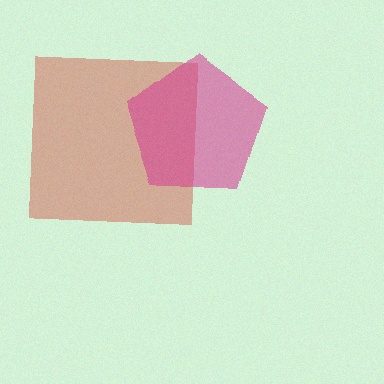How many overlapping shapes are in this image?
There are 2 overlapping shapes in the image.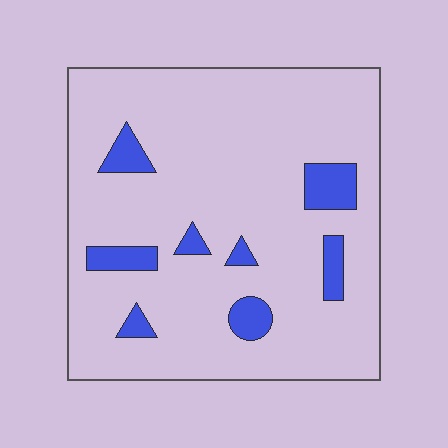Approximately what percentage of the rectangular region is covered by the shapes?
Approximately 10%.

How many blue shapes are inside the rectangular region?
8.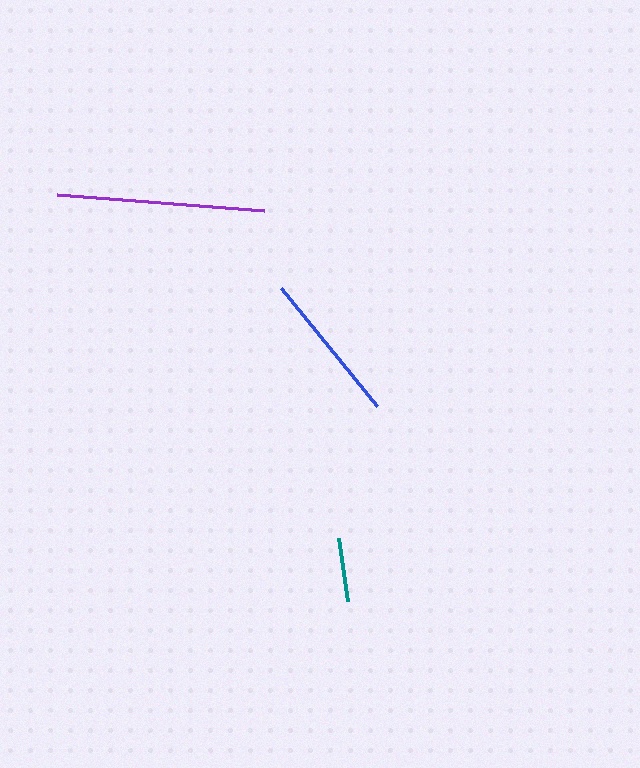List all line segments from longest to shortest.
From longest to shortest: purple, blue, teal.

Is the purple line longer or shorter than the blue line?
The purple line is longer than the blue line.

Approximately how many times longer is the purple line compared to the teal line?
The purple line is approximately 3.3 times the length of the teal line.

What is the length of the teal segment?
The teal segment is approximately 64 pixels long.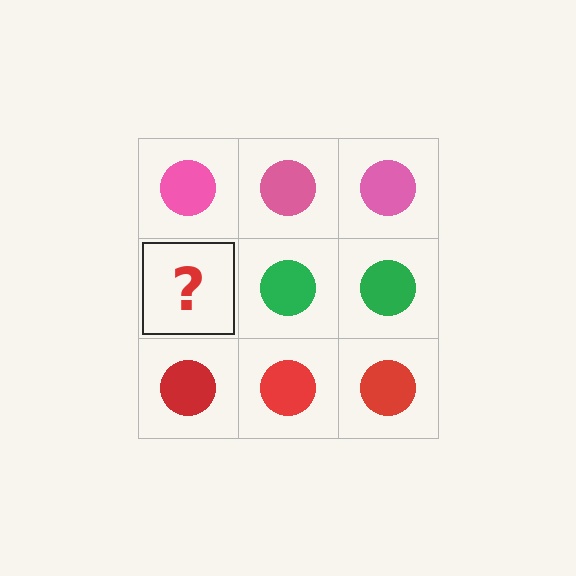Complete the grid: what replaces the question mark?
The question mark should be replaced with a green circle.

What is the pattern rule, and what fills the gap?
The rule is that each row has a consistent color. The gap should be filled with a green circle.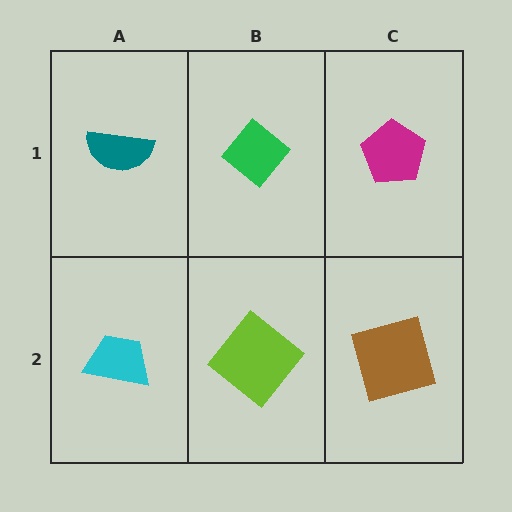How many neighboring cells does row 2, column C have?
2.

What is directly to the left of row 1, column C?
A green diamond.